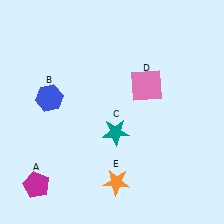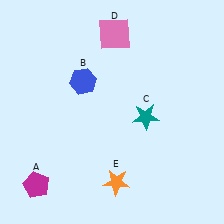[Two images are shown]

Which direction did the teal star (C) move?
The teal star (C) moved right.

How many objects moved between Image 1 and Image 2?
3 objects moved between the two images.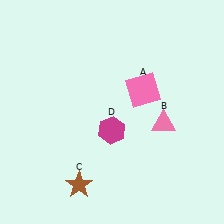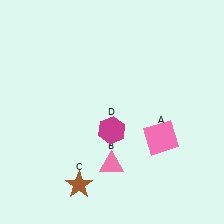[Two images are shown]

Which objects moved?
The objects that moved are: the pink square (A), the pink triangle (B).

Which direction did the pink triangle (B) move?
The pink triangle (B) moved left.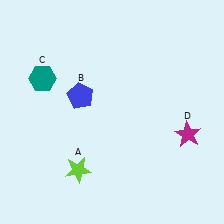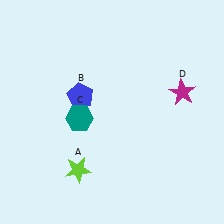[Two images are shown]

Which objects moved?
The objects that moved are: the teal hexagon (C), the magenta star (D).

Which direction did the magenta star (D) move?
The magenta star (D) moved up.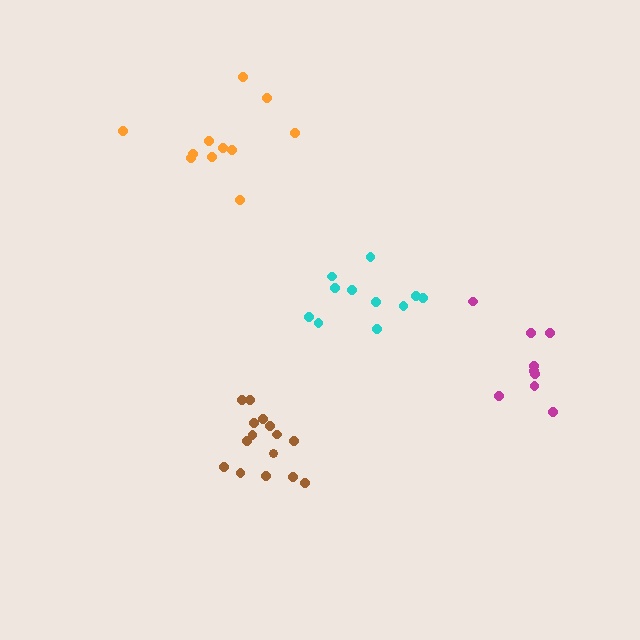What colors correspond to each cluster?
The clusters are colored: cyan, brown, orange, magenta.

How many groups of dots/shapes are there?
There are 4 groups.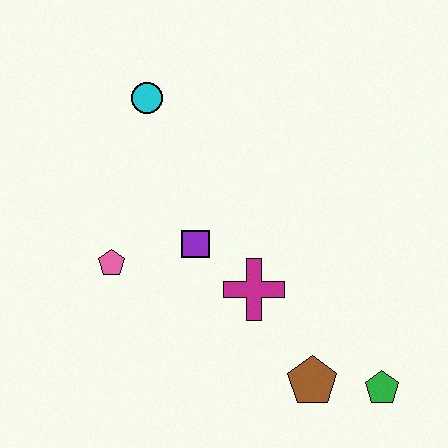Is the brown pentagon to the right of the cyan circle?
Yes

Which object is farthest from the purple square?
The green pentagon is farthest from the purple square.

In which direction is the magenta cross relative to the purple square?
The magenta cross is to the right of the purple square.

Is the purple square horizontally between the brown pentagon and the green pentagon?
No